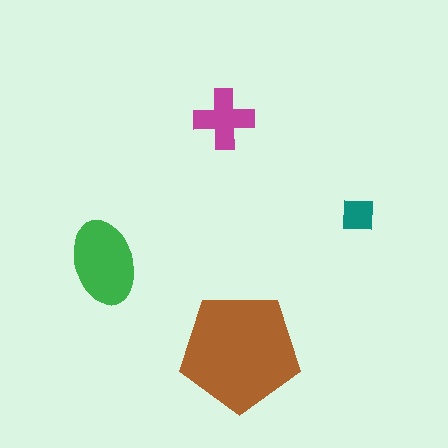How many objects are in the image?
There are 4 objects in the image.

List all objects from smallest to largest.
The teal square, the magenta cross, the green ellipse, the brown pentagon.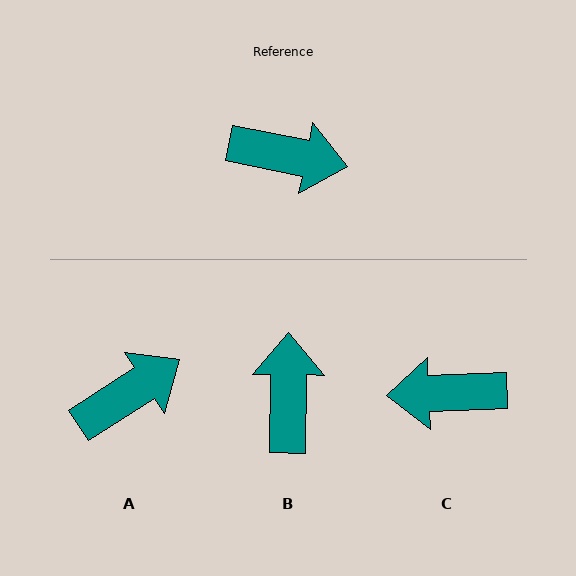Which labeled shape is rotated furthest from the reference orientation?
C, about 166 degrees away.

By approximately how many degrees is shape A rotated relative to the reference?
Approximately 44 degrees counter-clockwise.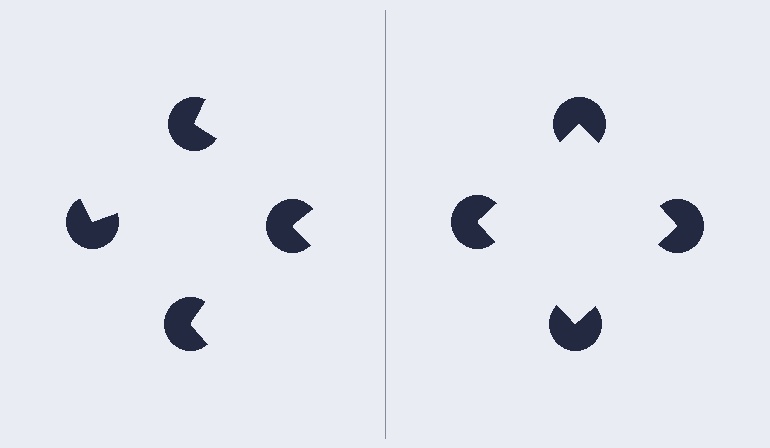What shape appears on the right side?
An illusory square.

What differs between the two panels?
The pac-man discs are positioned identically on both sides; only the wedge orientations differ. On the right they align to a square; on the left they are misaligned.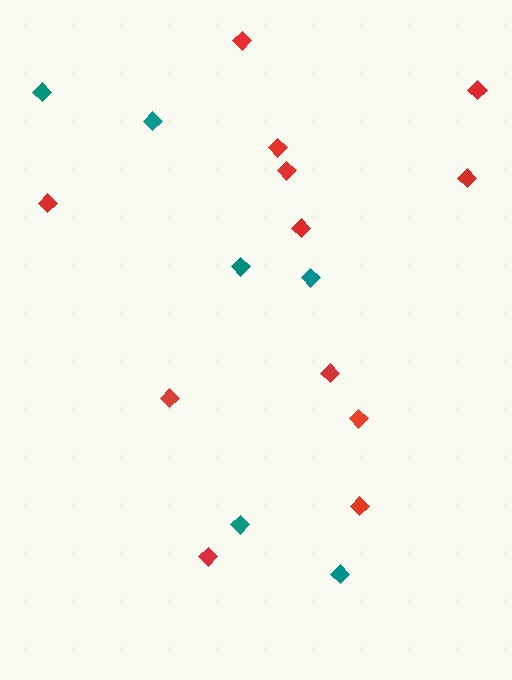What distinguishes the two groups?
There are 2 groups: one group of red diamonds (12) and one group of teal diamonds (6).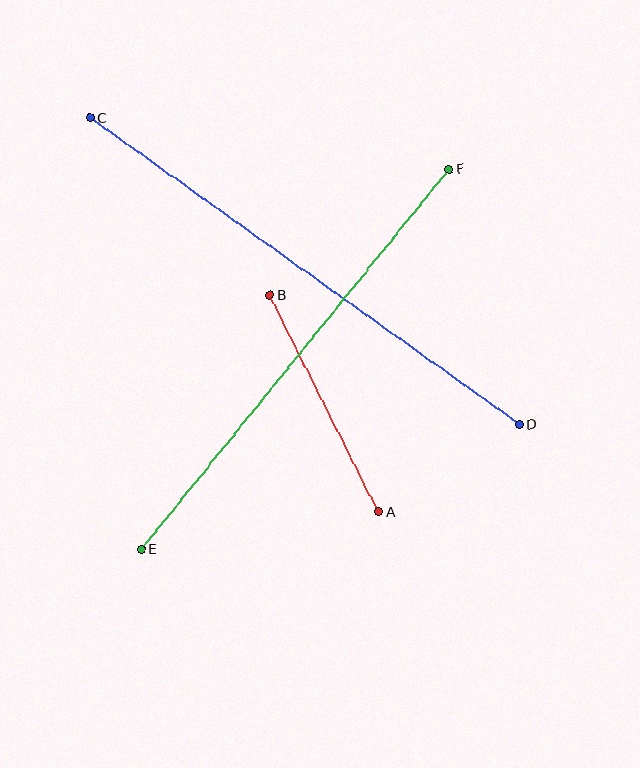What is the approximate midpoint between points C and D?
The midpoint is at approximately (305, 271) pixels.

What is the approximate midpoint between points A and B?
The midpoint is at approximately (324, 403) pixels.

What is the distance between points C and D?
The distance is approximately 528 pixels.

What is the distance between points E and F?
The distance is approximately 489 pixels.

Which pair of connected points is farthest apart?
Points C and D are farthest apart.